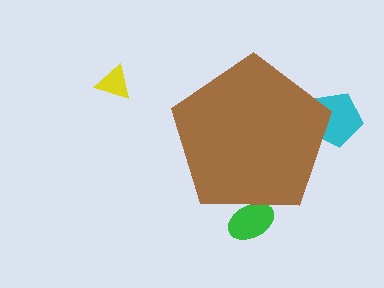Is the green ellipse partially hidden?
Yes, the green ellipse is partially hidden behind the brown pentagon.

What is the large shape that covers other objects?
A brown pentagon.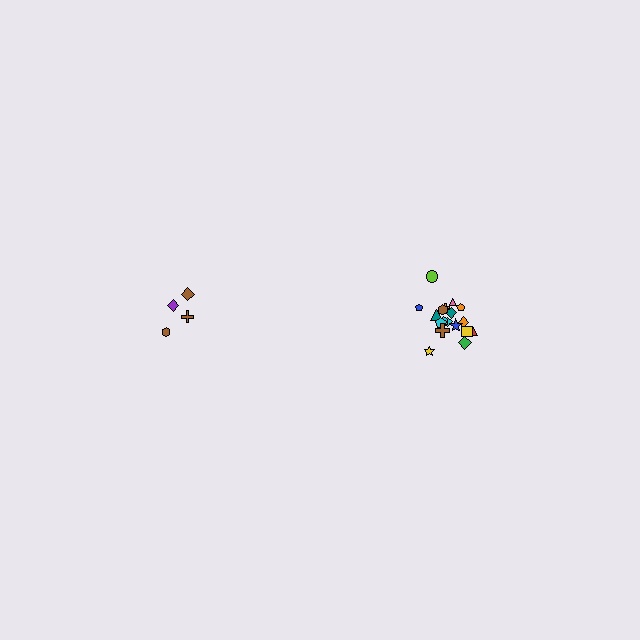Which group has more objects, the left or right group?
The right group.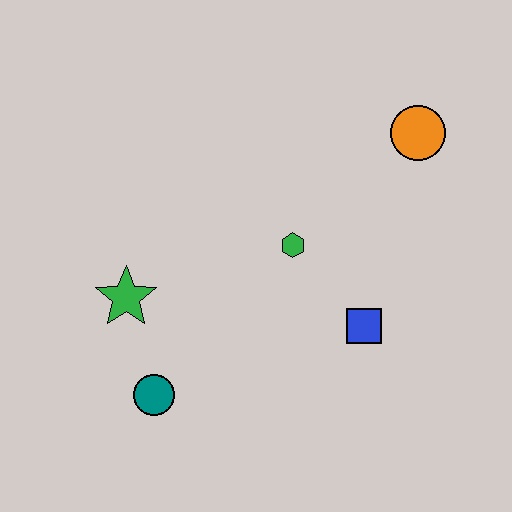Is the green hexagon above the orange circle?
No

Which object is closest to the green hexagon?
The blue square is closest to the green hexagon.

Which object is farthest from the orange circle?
The teal circle is farthest from the orange circle.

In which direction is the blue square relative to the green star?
The blue square is to the right of the green star.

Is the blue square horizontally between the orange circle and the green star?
Yes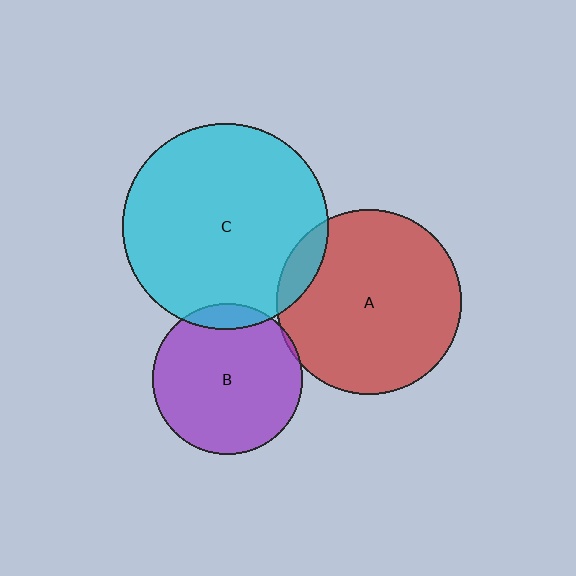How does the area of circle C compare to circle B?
Approximately 1.9 times.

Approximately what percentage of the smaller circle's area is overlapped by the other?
Approximately 5%.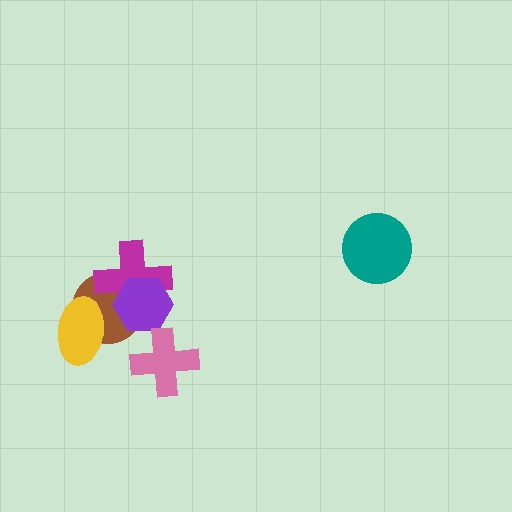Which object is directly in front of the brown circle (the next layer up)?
The magenta cross is directly in front of the brown circle.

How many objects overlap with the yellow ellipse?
1 object overlaps with the yellow ellipse.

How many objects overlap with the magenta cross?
2 objects overlap with the magenta cross.